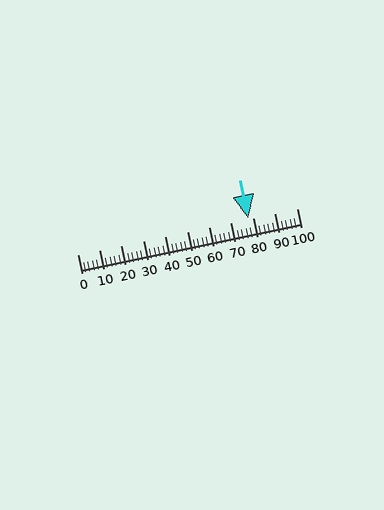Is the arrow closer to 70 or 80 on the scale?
The arrow is closer to 80.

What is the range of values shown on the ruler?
The ruler shows values from 0 to 100.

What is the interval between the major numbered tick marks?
The major tick marks are spaced 10 units apart.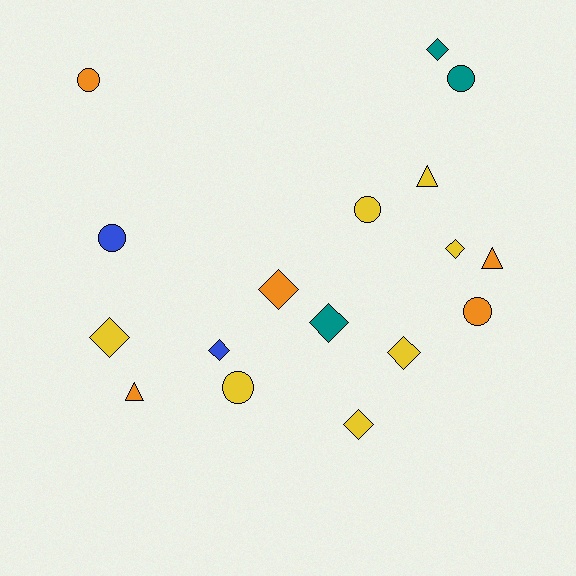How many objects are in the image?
There are 17 objects.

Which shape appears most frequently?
Diamond, with 8 objects.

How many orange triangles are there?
There are 2 orange triangles.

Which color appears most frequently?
Yellow, with 7 objects.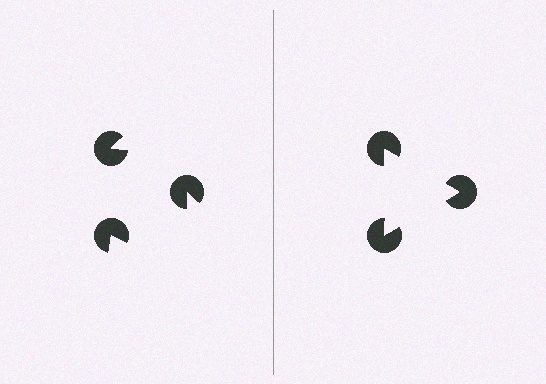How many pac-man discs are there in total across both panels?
6 — 3 on each side.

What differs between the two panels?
The pac-man discs are positioned identically on both sides; only the wedge orientations differ. On the right they align to a triangle; on the left they are misaligned.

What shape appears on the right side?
An illusory triangle.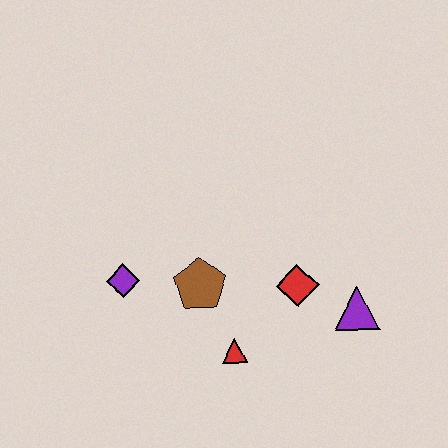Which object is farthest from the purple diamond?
The purple triangle is farthest from the purple diamond.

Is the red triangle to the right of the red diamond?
No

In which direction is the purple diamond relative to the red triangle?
The purple diamond is to the left of the red triangle.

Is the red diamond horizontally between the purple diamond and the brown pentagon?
No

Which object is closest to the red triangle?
The brown pentagon is closest to the red triangle.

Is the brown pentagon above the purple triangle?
Yes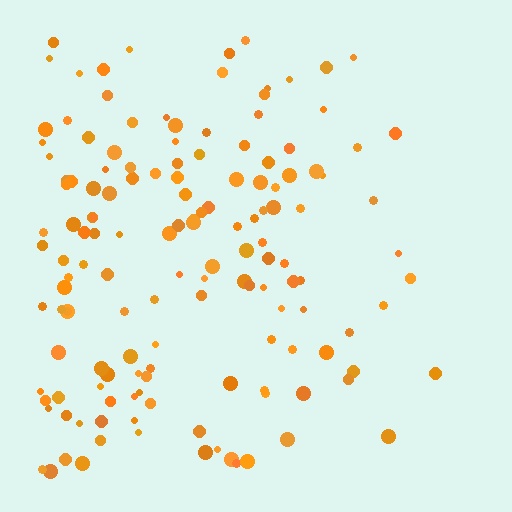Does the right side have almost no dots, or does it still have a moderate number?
Still a moderate number, just noticeably fewer than the left.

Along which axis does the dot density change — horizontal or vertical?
Horizontal.